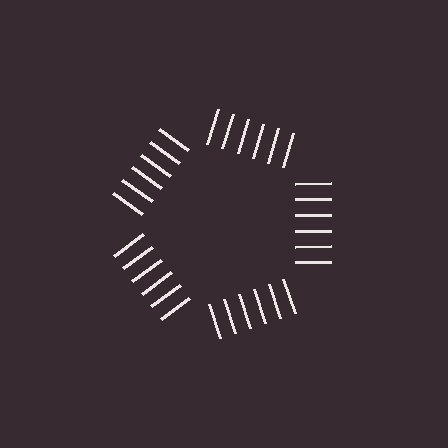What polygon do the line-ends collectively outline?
An illusory pentagon — the line segments terminate on its edges but no continuous stroke is drawn.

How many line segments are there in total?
30 — 6 along each of the 5 edges.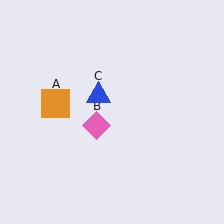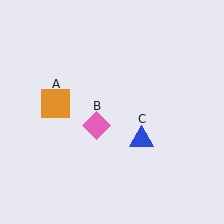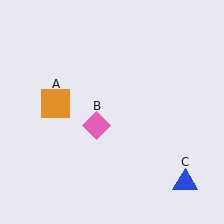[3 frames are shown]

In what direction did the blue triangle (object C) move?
The blue triangle (object C) moved down and to the right.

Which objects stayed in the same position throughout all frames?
Orange square (object A) and pink diamond (object B) remained stationary.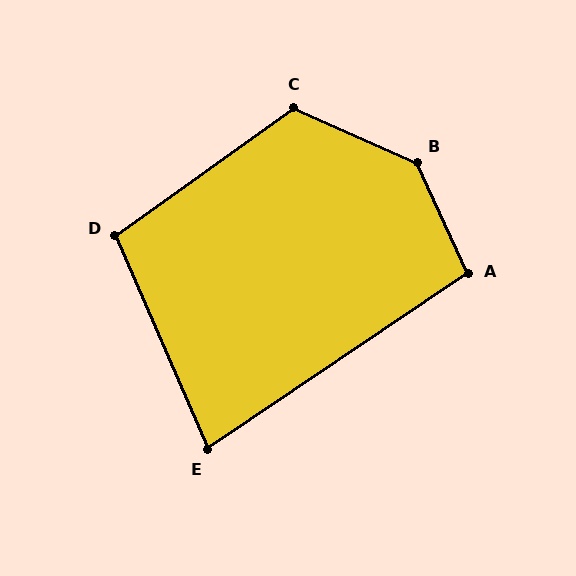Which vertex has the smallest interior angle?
E, at approximately 79 degrees.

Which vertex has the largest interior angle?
B, at approximately 138 degrees.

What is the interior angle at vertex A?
Approximately 100 degrees (obtuse).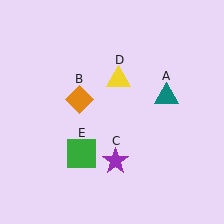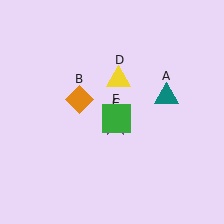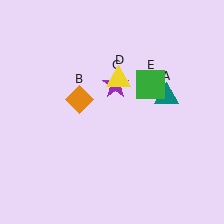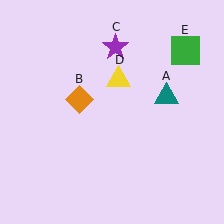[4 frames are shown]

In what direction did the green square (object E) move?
The green square (object E) moved up and to the right.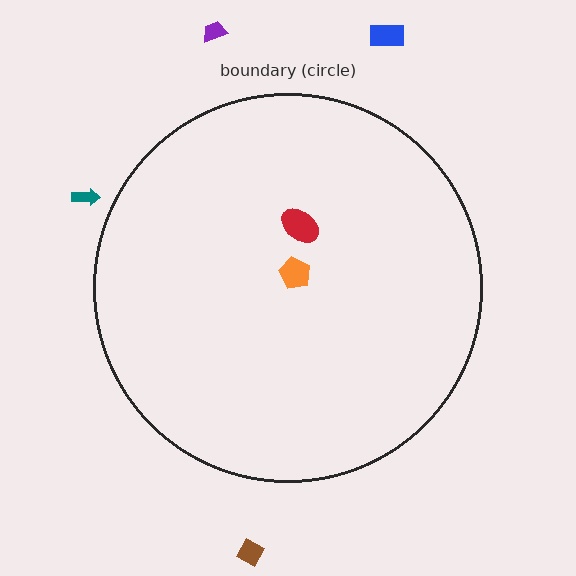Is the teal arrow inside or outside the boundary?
Outside.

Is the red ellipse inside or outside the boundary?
Inside.